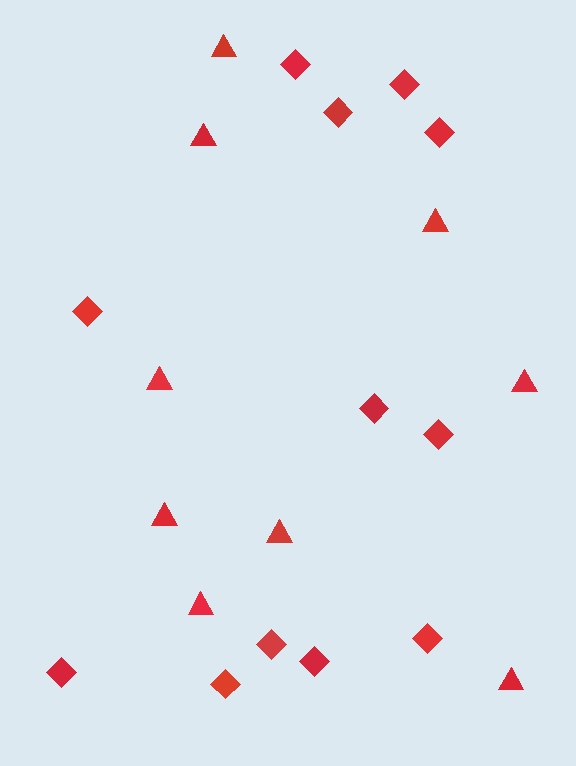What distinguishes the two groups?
There are 2 groups: one group of diamonds (12) and one group of triangles (9).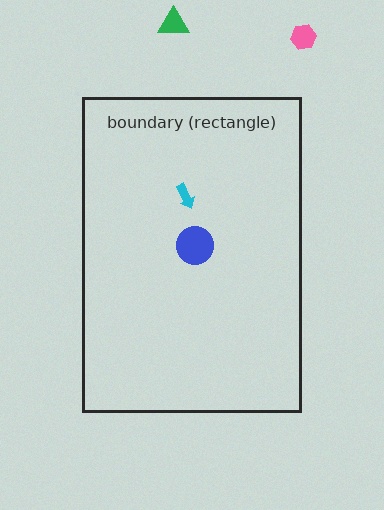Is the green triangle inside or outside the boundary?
Outside.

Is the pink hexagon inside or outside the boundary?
Outside.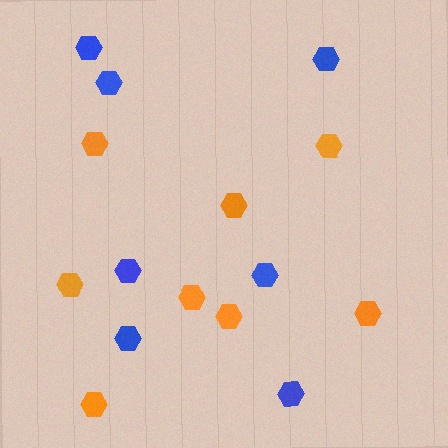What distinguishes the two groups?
There are 2 groups: one group of blue hexagons (7) and one group of orange hexagons (8).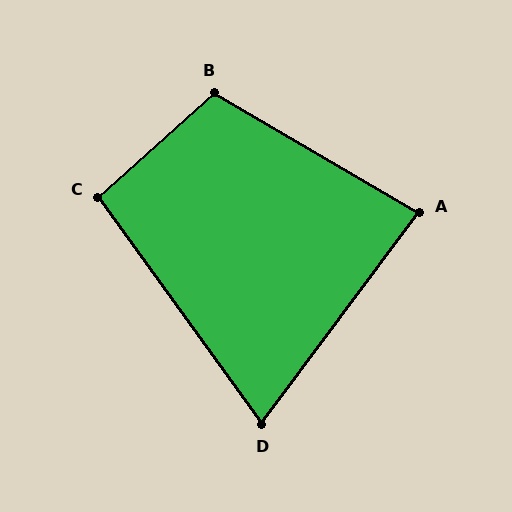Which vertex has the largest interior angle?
B, at approximately 108 degrees.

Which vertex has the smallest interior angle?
D, at approximately 72 degrees.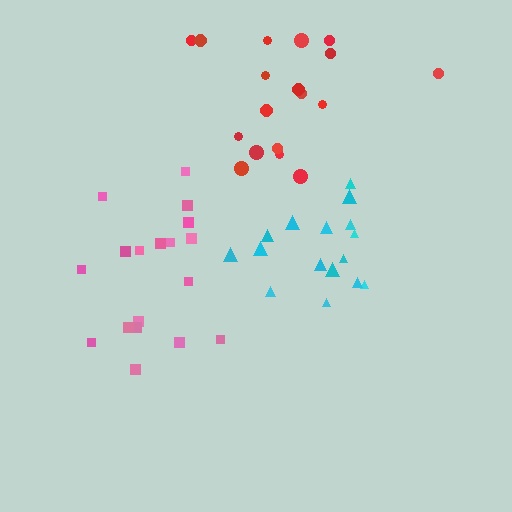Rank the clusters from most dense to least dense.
cyan, red, pink.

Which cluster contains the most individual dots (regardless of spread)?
Pink (18).